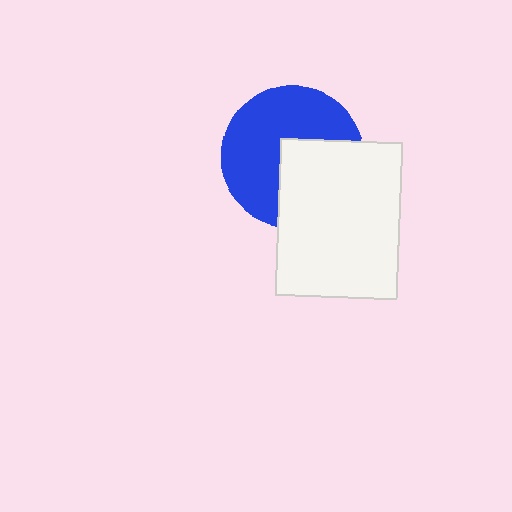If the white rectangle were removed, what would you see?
You would see the complete blue circle.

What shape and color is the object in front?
The object in front is a white rectangle.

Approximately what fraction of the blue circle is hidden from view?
Roughly 40% of the blue circle is hidden behind the white rectangle.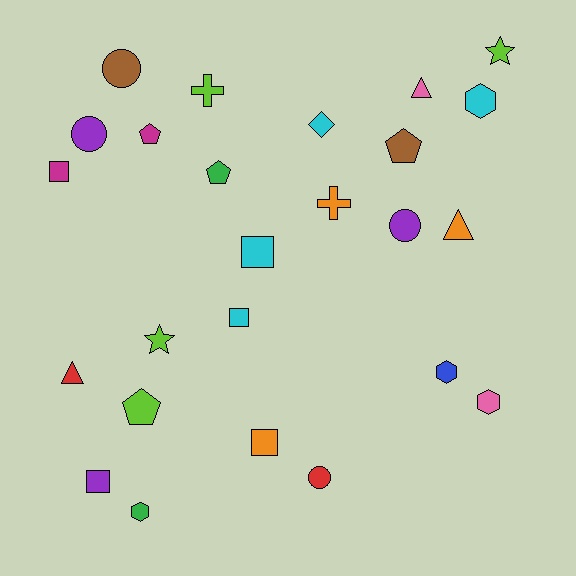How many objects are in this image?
There are 25 objects.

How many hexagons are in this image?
There are 4 hexagons.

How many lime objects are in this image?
There are 4 lime objects.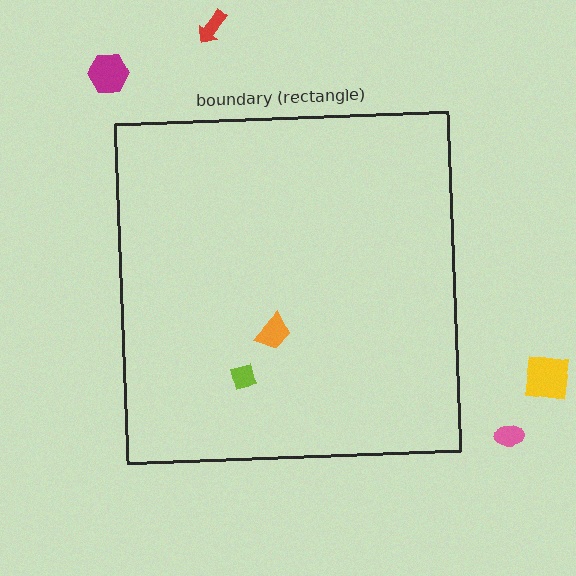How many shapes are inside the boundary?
2 inside, 4 outside.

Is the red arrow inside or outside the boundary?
Outside.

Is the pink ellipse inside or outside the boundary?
Outside.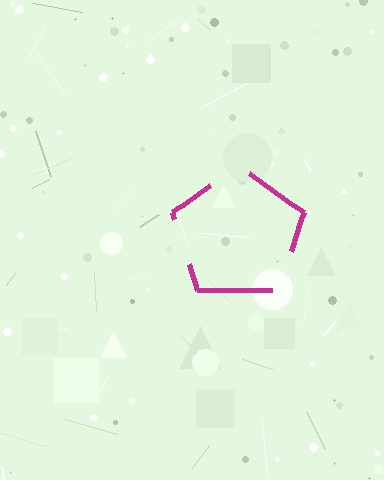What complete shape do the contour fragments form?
The contour fragments form a pentagon.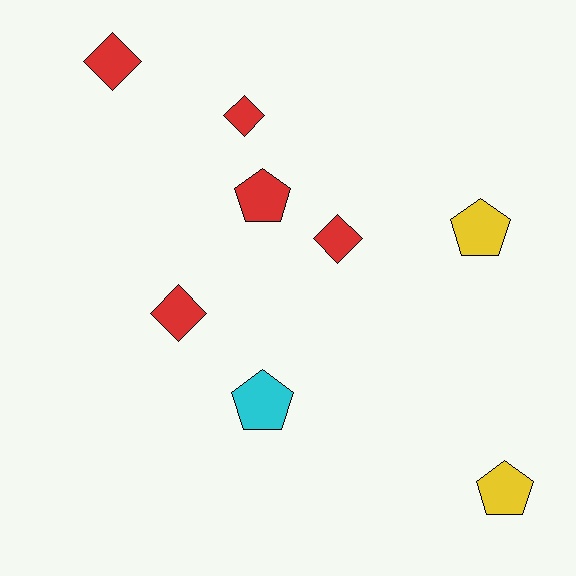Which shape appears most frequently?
Pentagon, with 4 objects.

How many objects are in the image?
There are 8 objects.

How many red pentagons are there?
There is 1 red pentagon.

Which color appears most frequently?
Red, with 5 objects.